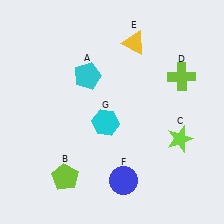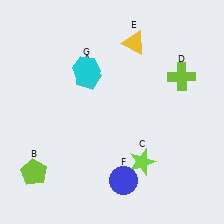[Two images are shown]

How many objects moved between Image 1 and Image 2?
3 objects moved between the two images.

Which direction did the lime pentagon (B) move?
The lime pentagon (B) moved left.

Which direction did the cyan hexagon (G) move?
The cyan hexagon (G) moved up.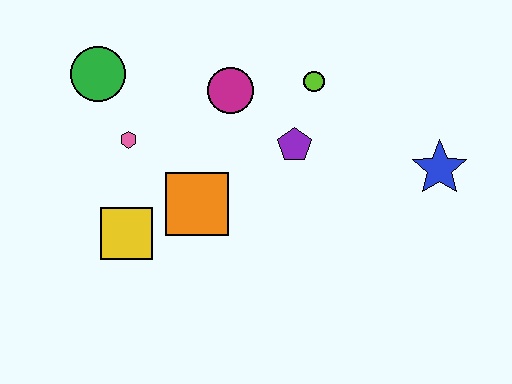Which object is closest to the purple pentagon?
The lime circle is closest to the purple pentagon.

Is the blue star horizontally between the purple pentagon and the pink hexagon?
No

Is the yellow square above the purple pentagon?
No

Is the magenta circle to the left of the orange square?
No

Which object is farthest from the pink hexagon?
The blue star is farthest from the pink hexagon.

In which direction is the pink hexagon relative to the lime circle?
The pink hexagon is to the left of the lime circle.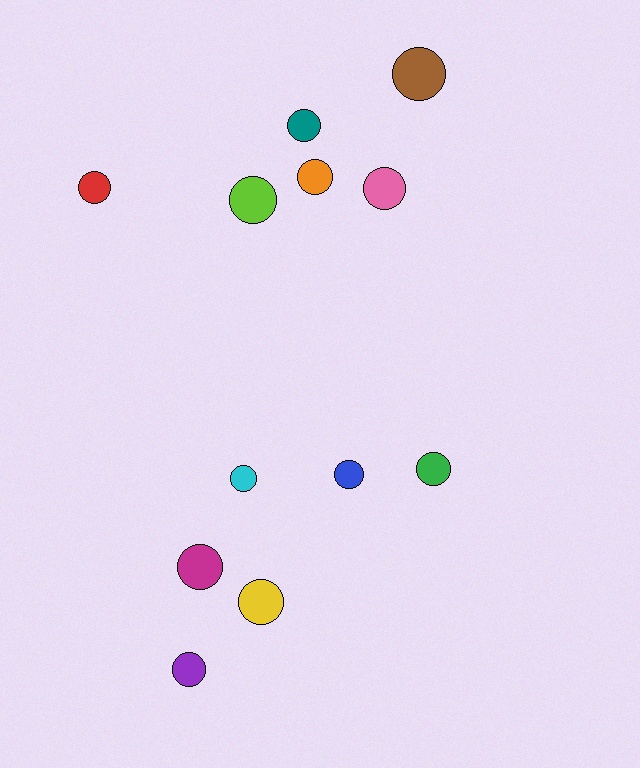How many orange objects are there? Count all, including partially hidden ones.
There is 1 orange object.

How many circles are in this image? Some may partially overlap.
There are 12 circles.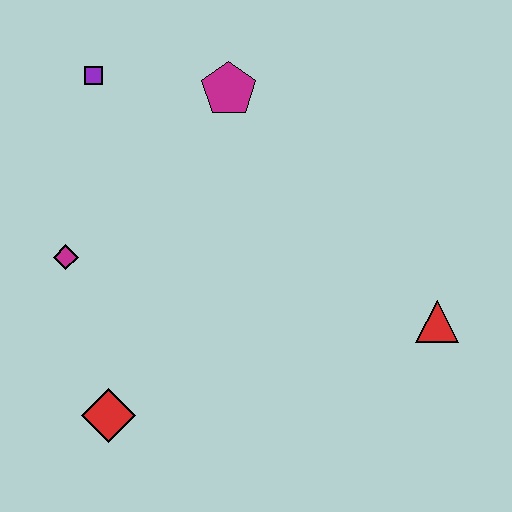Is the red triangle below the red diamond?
No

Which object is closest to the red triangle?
The magenta pentagon is closest to the red triangle.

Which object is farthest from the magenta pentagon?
The red diamond is farthest from the magenta pentagon.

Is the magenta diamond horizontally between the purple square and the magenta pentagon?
No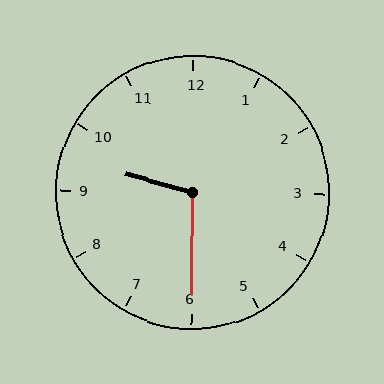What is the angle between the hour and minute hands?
Approximately 105 degrees.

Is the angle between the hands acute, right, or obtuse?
It is obtuse.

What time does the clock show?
9:30.